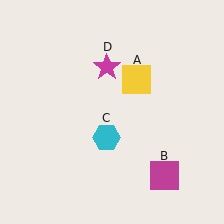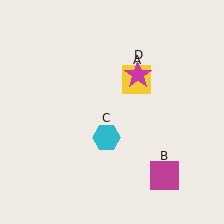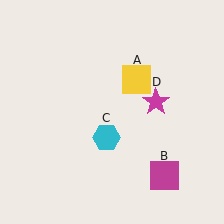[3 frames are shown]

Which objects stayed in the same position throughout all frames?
Yellow square (object A) and magenta square (object B) and cyan hexagon (object C) remained stationary.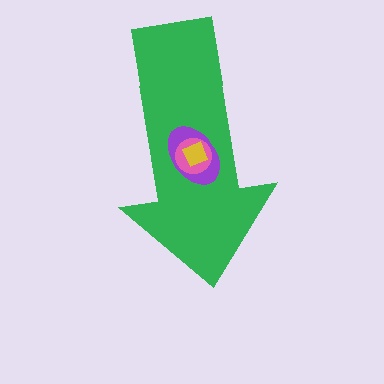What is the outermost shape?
The green arrow.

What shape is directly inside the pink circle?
The yellow diamond.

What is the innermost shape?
The yellow diamond.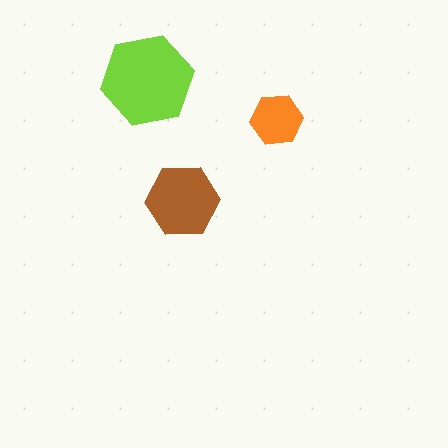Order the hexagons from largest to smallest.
the lime one, the brown one, the orange one.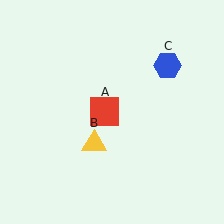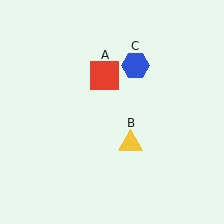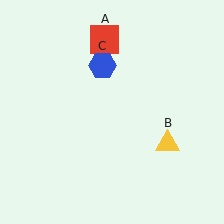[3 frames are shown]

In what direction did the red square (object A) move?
The red square (object A) moved up.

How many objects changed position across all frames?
3 objects changed position: red square (object A), yellow triangle (object B), blue hexagon (object C).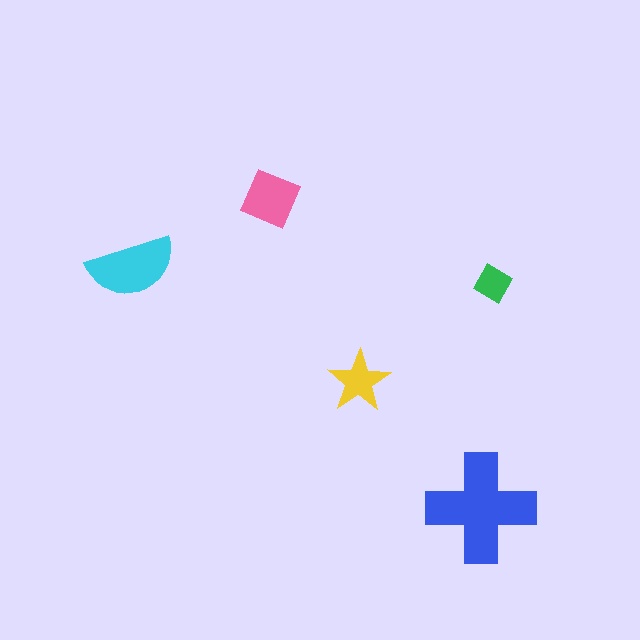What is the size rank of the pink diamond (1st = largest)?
3rd.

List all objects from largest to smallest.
The blue cross, the cyan semicircle, the pink diamond, the yellow star, the green diamond.